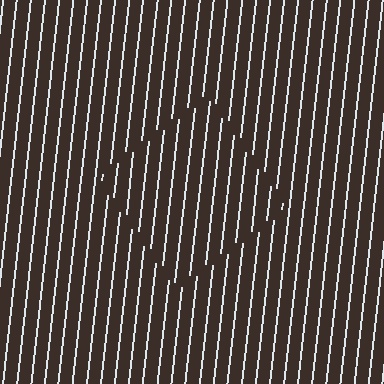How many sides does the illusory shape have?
4 sides — the line-ends trace a square.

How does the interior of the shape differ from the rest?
The interior of the shape contains the same grating, shifted by half a period — the contour is defined by the phase discontinuity where line-ends from the inner and outer gratings abut.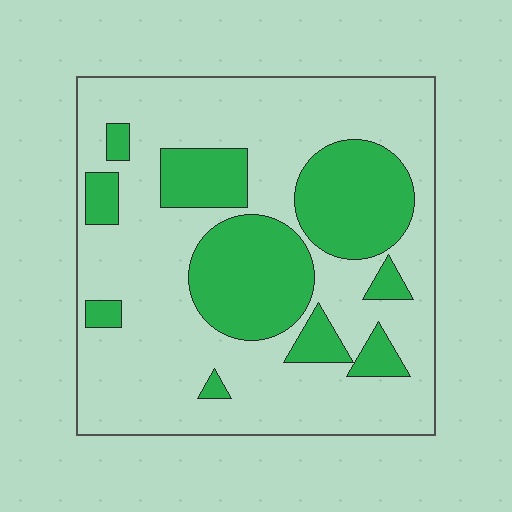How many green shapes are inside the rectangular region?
10.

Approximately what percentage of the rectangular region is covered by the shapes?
Approximately 30%.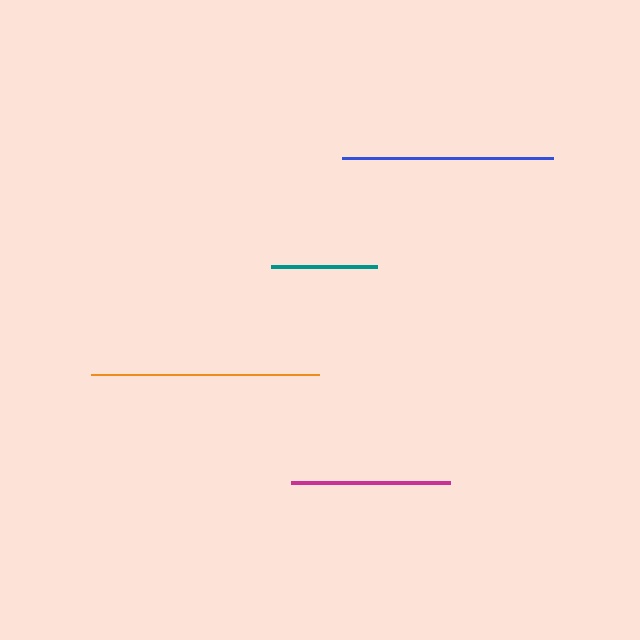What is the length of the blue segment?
The blue segment is approximately 210 pixels long.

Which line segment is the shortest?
The teal line is the shortest at approximately 105 pixels.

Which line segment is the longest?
The orange line is the longest at approximately 228 pixels.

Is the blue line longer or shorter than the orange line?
The orange line is longer than the blue line.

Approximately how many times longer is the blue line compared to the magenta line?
The blue line is approximately 1.3 times the length of the magenta line.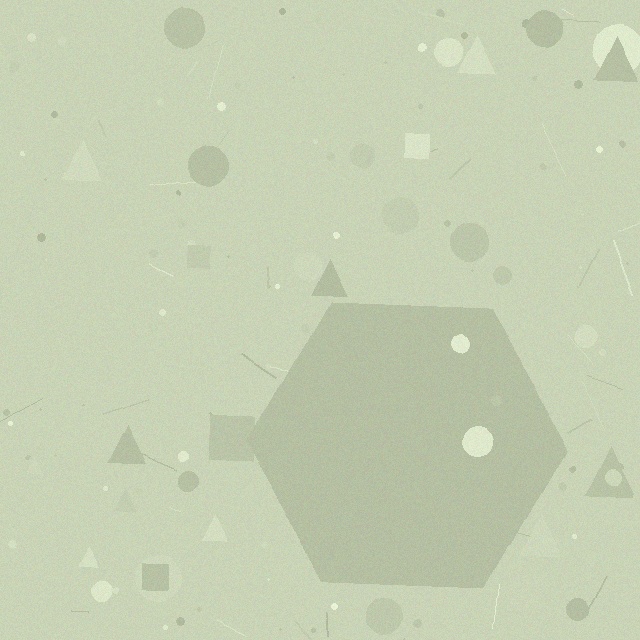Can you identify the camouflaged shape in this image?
The camouflaged shape is a hexagon.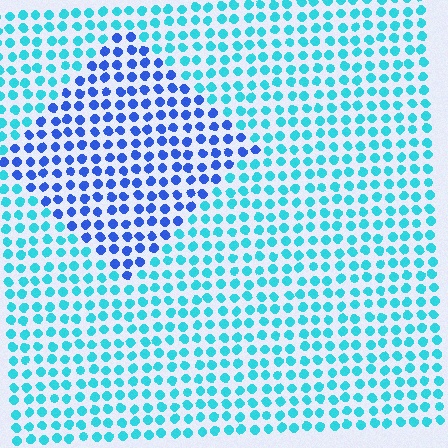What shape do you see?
I see a diamond.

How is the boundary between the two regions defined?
The boundary is defined purely by a slight shift in hue (about 43 degrees). Spacing, size, and orientation are identical on both sides.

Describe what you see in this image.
The image is filled with small cyan elements in a uniform arrangement. A diamond-shaped region is visible where the elements are tinted to a slightly different hue, forming a subtle color boundary.